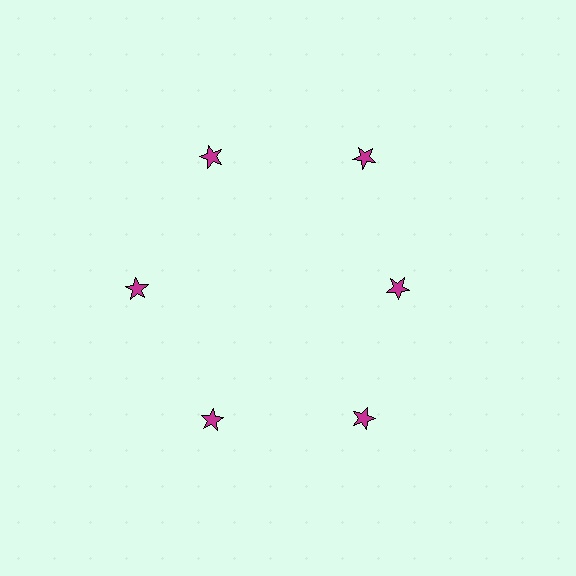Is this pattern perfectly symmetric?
No. The 6 magenta stars are arranged in a ring, but one element near the 3 o'clock position is pulled inward toward the center, breaking the 6-fold rotational symmetry.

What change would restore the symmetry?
The symmetry would be restored by moving it outward, back onto the ring so that all 6 stars sit at equal angles and equal distance from the center.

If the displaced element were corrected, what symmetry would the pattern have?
It would have 6-fold rotational symmetry — the pattern would map onto itself every 60 degrees.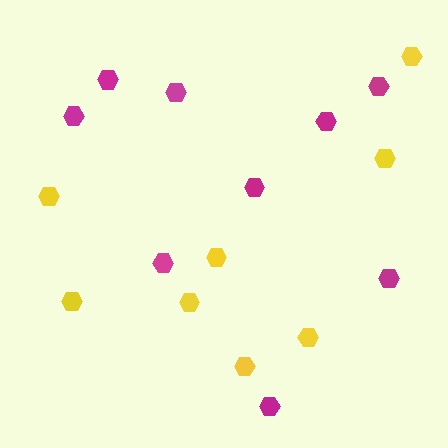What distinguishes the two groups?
There are 2 groups: one group of yellow hexagons (8) and one group of magenta hexagons (9).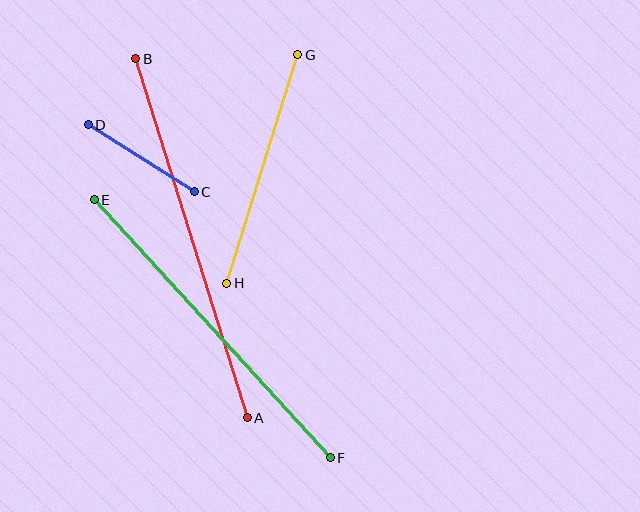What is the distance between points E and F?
The distance is approximately 350 pixels.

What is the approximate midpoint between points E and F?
The midpoint is at approximately (212, 329) pixels.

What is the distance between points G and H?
The distance is approximately 239 pixels.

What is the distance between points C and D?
The distance is approximately 125 pixels.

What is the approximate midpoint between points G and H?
The midpoint is at approximately (262, 169) pixels.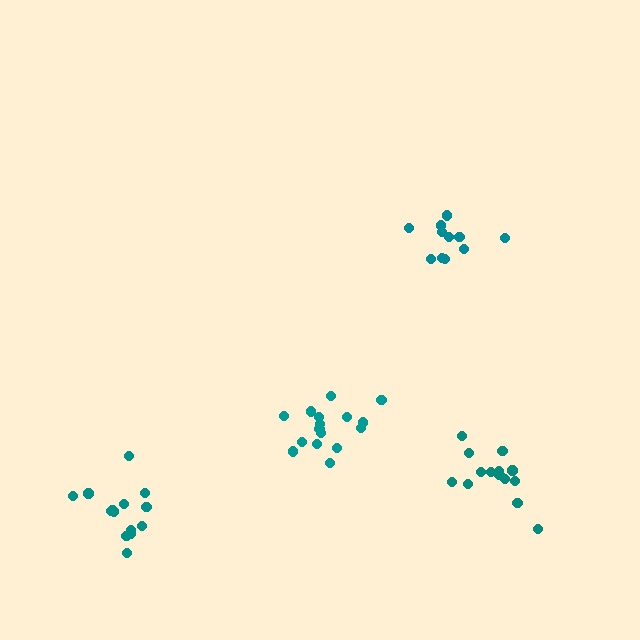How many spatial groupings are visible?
There are 4 spatial groupings.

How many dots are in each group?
Group 1: 16 dots, Group 2: 11 dots, Group 3: 14 dots, Group 4: 14 dots (55 total).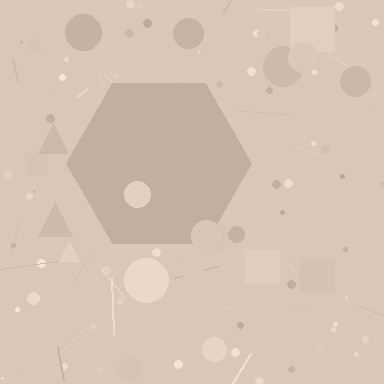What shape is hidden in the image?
A hexagon is hidden in the image.